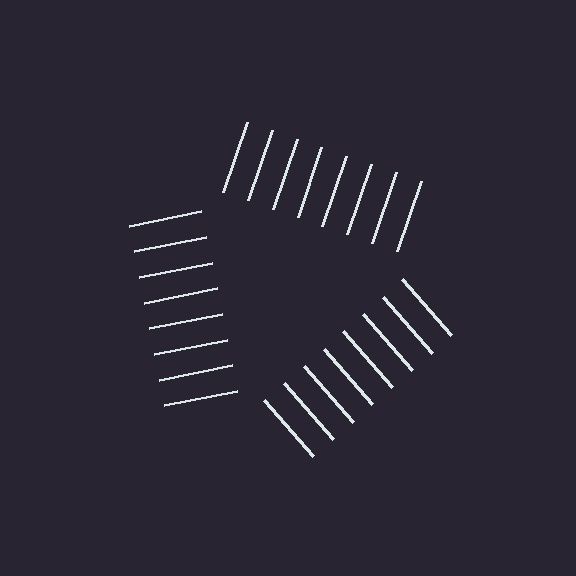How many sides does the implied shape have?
3 sides — the line-ends trace a triangle.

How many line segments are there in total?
24 — 8 along each of the 3 edges.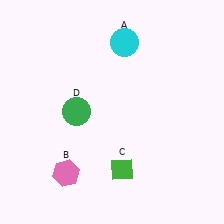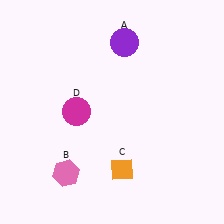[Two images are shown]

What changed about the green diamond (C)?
In Image 1, C is green. In Image 2, it changed to orange.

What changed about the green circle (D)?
In Image 1, D is green. In Image 2, it changed to magenta.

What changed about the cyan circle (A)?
In Image 1, A is cyan. In Image 2, it changed to purple.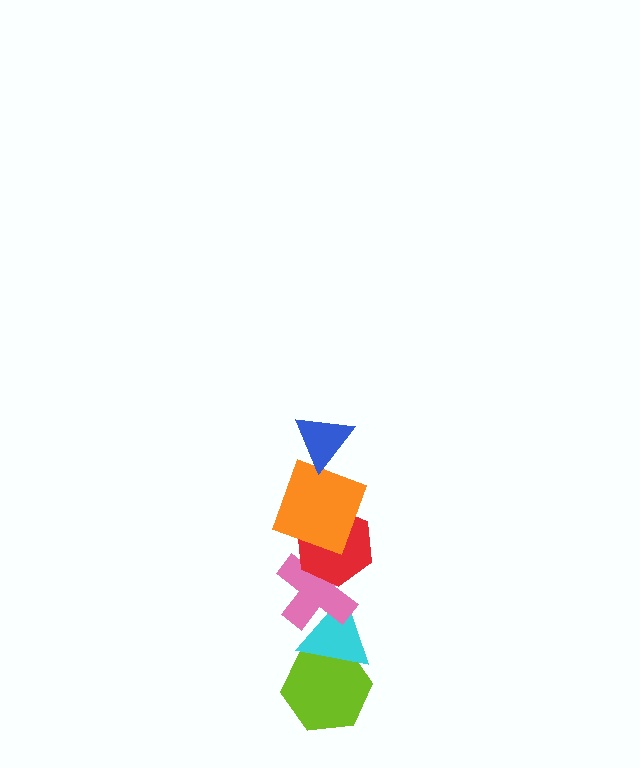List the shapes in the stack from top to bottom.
From top to bottom: the blue triangle, the orange square, the red hexagon, the pink cross, the cyan triangle, the lime hexagon.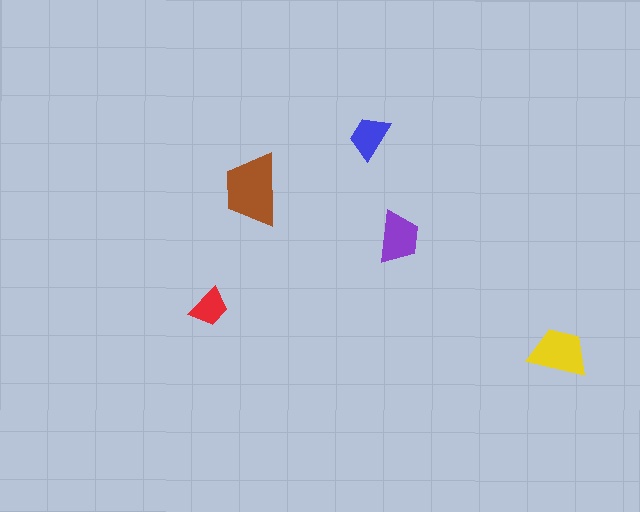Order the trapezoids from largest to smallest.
the brown one, the yellow one, the purple one, the blue one, the red one.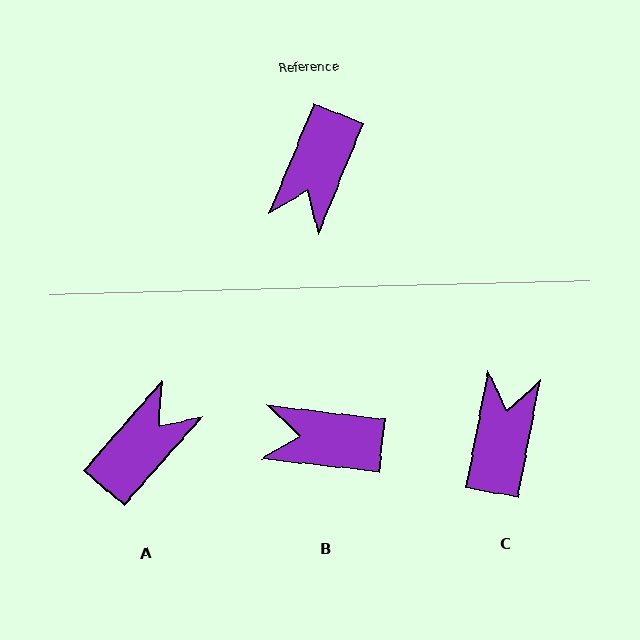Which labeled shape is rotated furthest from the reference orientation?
C, about 169 degrees away.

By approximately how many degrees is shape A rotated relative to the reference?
Approximately 160 degrees counter-clockwise.